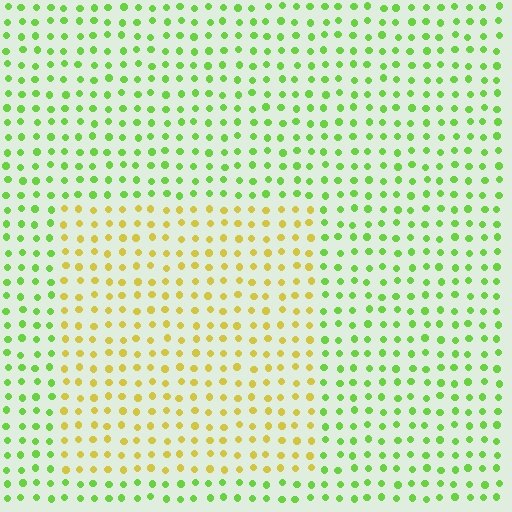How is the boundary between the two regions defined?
The boundary is defined purely by a slight shift in hue (about 49 degrees). Spacing, size, and orientation are identical on both sides.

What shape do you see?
I see a rectangle.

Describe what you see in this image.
The image is filled with small lime elements in a uniform arrangement. A rectangle-shaped region is visible where the elements are tinted to a slightly different hue, forming a subtle color boundary.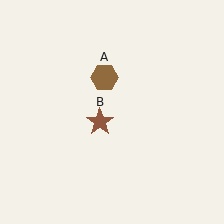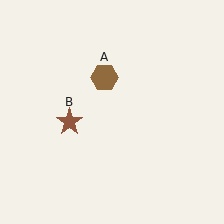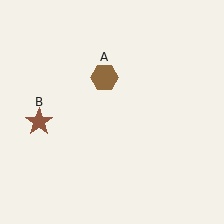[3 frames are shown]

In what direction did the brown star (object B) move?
The brown star (object B) moved left.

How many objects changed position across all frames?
1 object changed position: brown star (object B).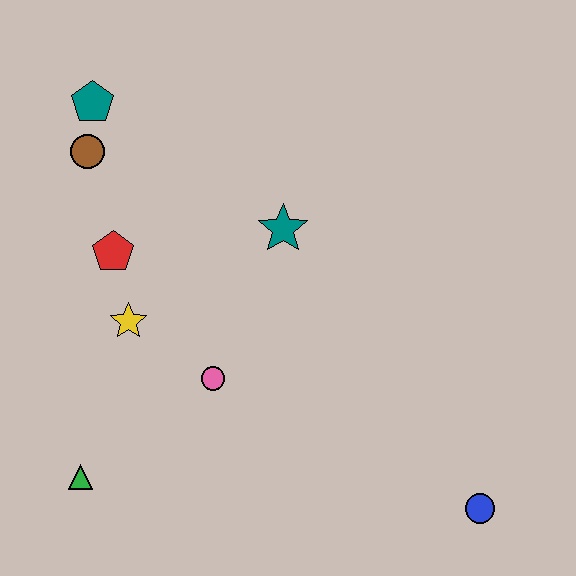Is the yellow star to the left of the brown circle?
No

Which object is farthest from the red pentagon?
The blue circle is farthest from the red pentagon.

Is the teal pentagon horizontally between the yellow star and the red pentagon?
No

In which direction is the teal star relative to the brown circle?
The teal star is to the right of the brown circle.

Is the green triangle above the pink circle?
No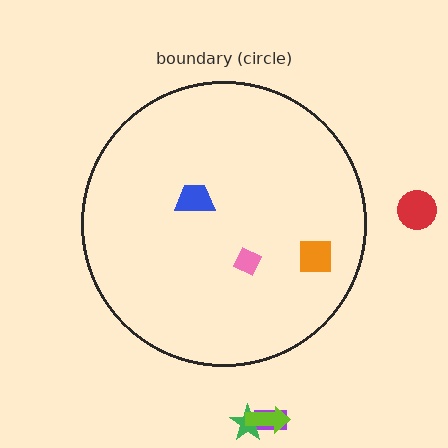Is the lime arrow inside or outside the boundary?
Outside.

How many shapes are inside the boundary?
3 inside, 4 outside.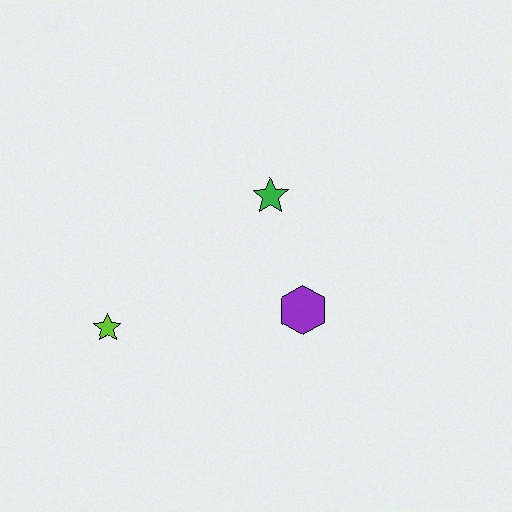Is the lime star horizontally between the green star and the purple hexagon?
No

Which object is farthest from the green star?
The lime star is farthest from the green star.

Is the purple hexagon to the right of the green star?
Yes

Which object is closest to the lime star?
The purple hexagon is closest to the lime star.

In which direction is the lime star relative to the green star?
The lime star is to the left of the green star.